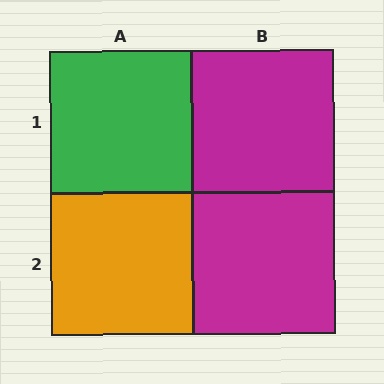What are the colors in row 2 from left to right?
Orange, magenta.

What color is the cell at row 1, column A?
Green.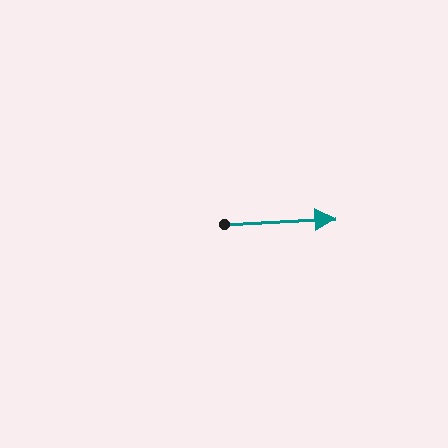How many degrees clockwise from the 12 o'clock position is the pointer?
Approximately 87 degrees.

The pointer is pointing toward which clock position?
Roughly 3 o'clock.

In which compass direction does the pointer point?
East.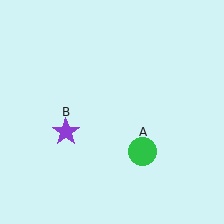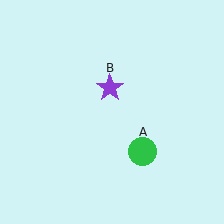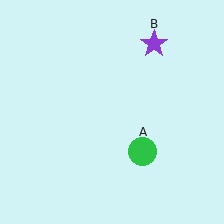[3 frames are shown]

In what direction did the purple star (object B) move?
The purple star (object B) moved up and to the right.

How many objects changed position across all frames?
1 object changed position: purple star (object B).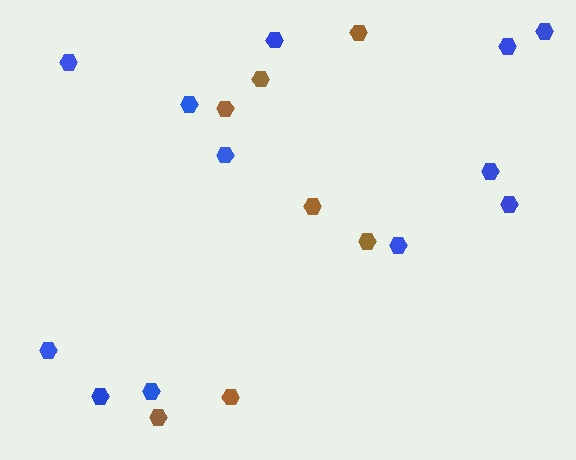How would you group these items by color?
There are 2 groups: one group of brown hexagons (7) and one group of blue hexagons (12).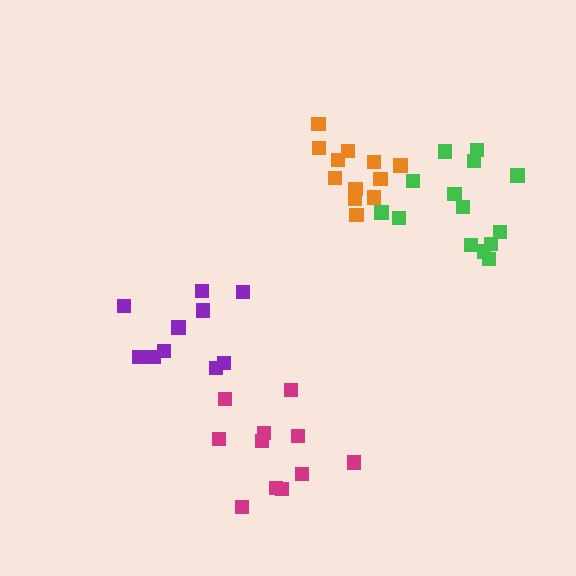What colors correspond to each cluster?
The clusters are colored: purple, orange, magenta, green.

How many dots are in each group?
Group 1: 10 dots, Group 2: 12 dots, Group 3: 11 dots, Group 4: 14 dots (47 total).